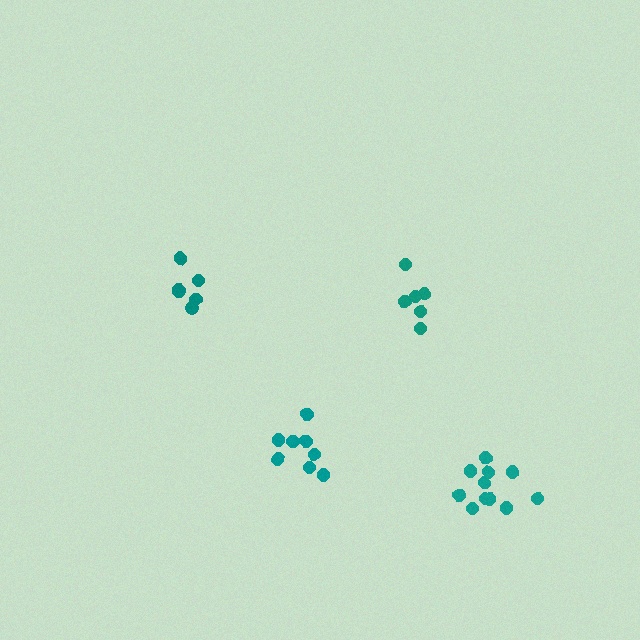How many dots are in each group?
Group 1: 8 dots, Group 2: 11 dots, Group 3: 6 dots, Group 4: 6 dots (31 total).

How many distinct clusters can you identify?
There are 4 distinct clusters.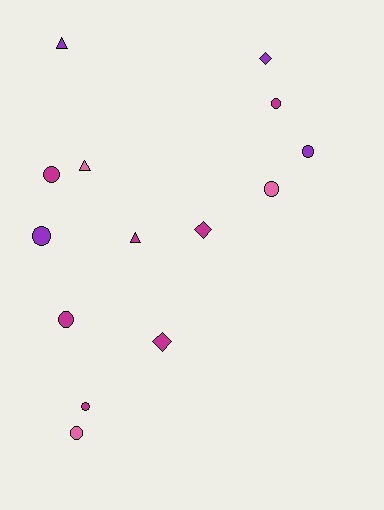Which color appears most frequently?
Magenta, with 7 objects.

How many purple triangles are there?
There is 1 purple triangle.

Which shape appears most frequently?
Circle, with 8 objects.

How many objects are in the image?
There are 14 objects.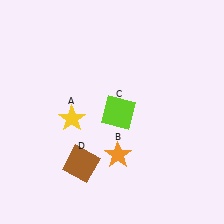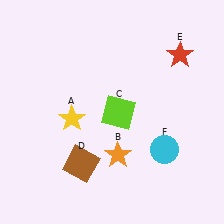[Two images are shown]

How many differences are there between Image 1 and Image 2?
There are 2 differences between the two images.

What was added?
A red star (E), a cyan circle (F) were added in Image 2.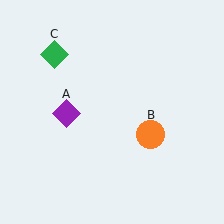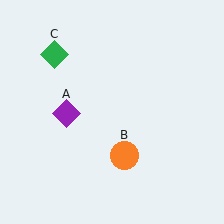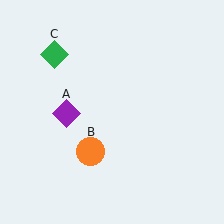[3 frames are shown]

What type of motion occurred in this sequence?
The orange circle (object B) rotated clockwise around the center of the scene.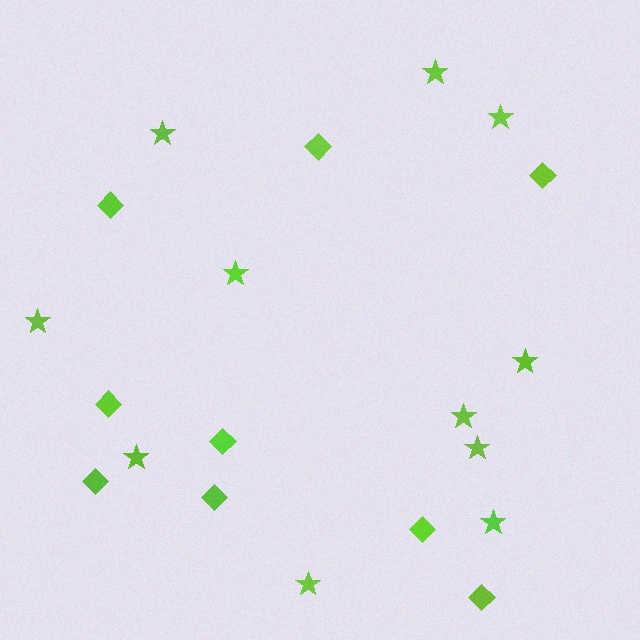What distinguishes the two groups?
There are 2 groups: one group of diamonds (9) and one group of stars (11).